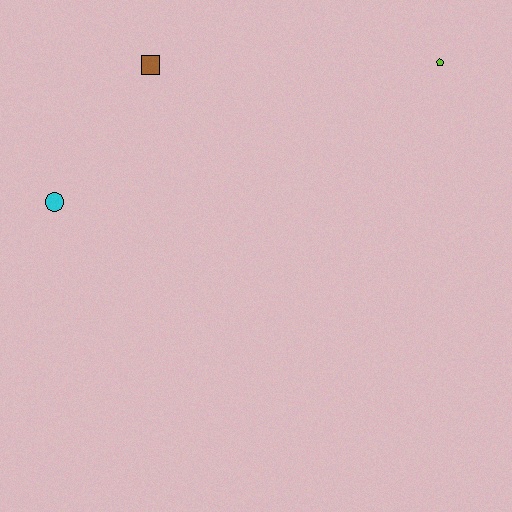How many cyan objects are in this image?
There is 1 cyan object.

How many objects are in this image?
There are 3 objects.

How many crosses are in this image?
There are no crosses.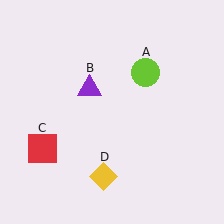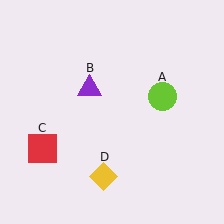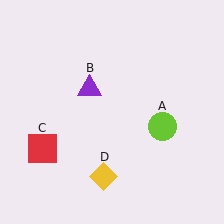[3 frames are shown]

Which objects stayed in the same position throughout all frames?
Purple triangle (object B) and red square (object C) and yellow diamond (object D) remained stationary.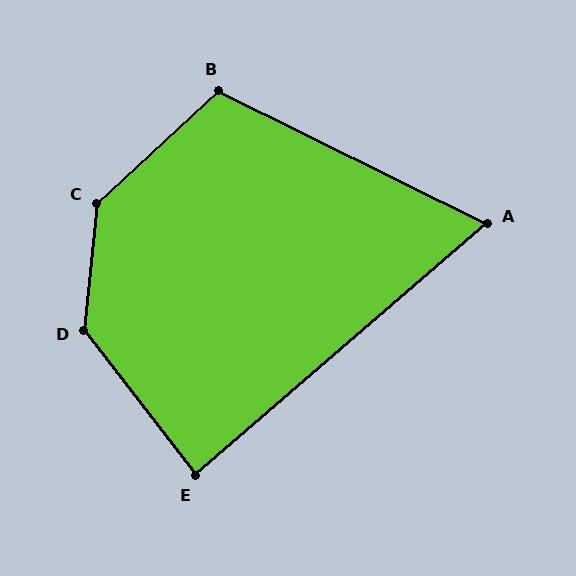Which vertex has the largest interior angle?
C, at approximately 139 degrees.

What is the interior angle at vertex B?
Approximately 111 degrees (obtuse).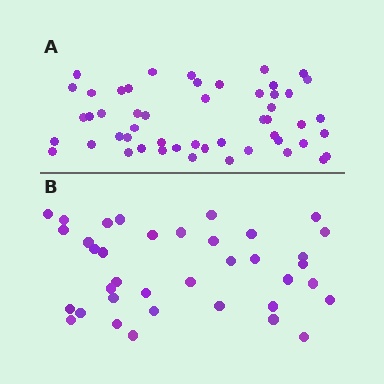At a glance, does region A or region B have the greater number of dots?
Region A (the top region) has more dots.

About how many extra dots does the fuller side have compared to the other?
Region A has approximately 15 more dots than region B.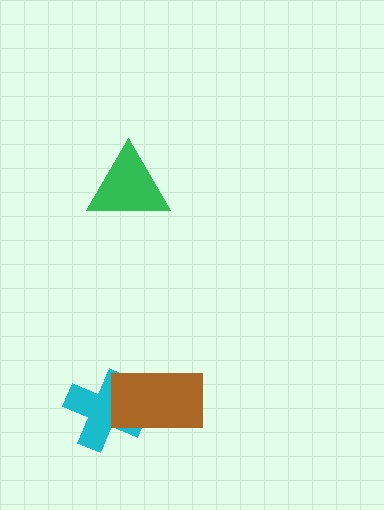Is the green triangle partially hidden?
No, no other shape covers it.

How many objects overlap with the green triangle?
0 objects overlap with the green triangle.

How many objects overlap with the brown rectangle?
1 object overlaps with the brown rectangle.